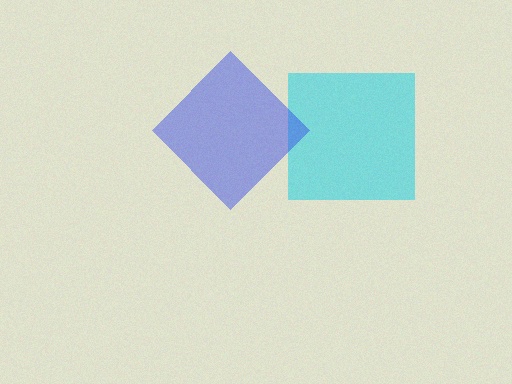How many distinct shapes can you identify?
There are 2 distinct shapes: a cyan square, a blue diamond.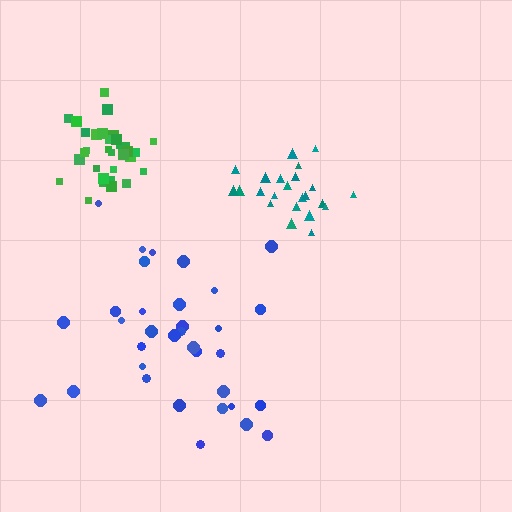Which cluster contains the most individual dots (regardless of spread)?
Blue (34).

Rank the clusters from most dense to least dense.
green, teal, blue.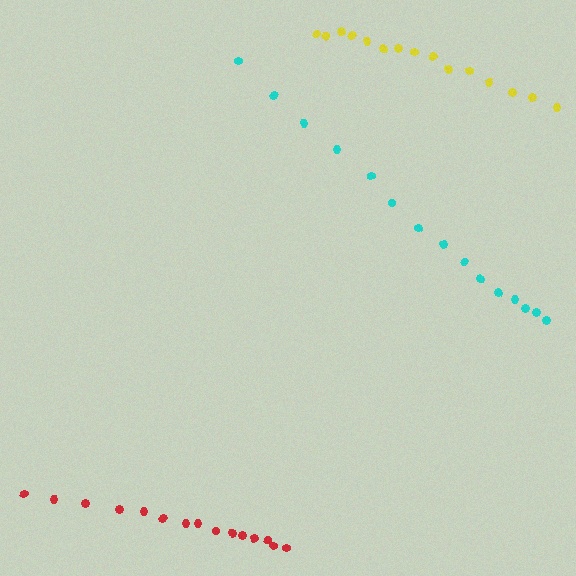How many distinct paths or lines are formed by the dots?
There are 3 distinct paths.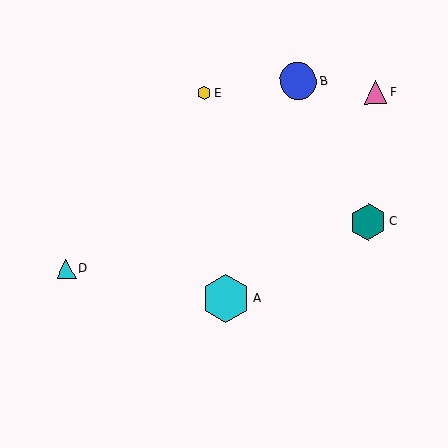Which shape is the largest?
The cyan hexagon (labeled A) is the largest.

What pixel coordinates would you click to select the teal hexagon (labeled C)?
Click at (368, 222) to select the teal hexagon C.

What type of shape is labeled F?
Shape F is a pink triangle.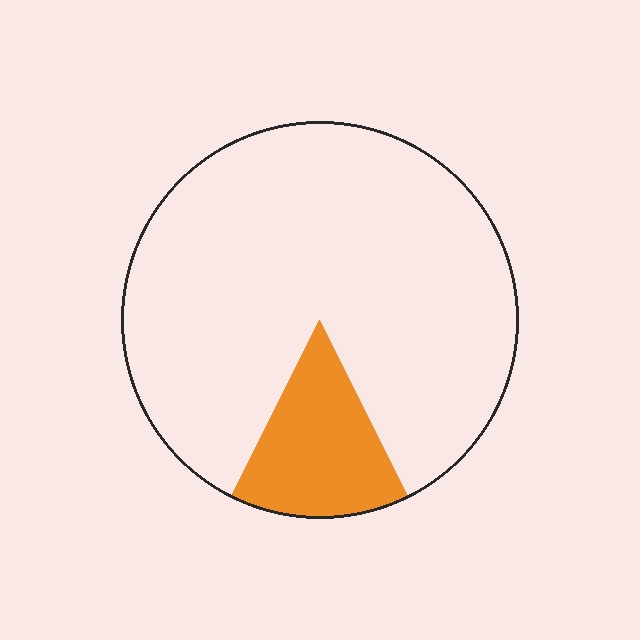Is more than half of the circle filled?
No.